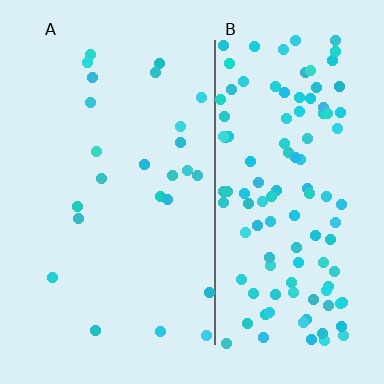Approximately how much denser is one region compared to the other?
Approximately 4.9× — region B over region A.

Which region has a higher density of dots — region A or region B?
B (the right).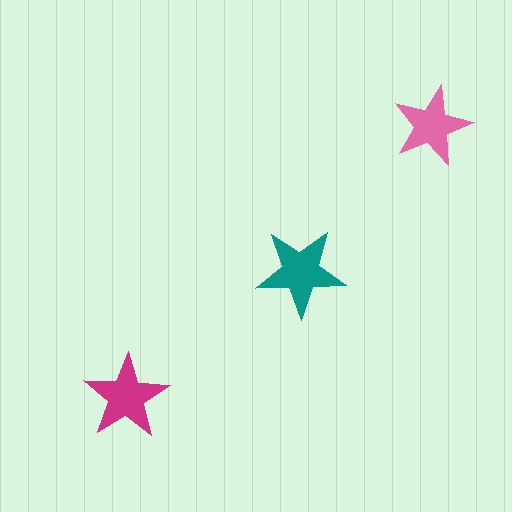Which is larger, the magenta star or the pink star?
The magenta one.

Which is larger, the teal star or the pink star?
The teal one.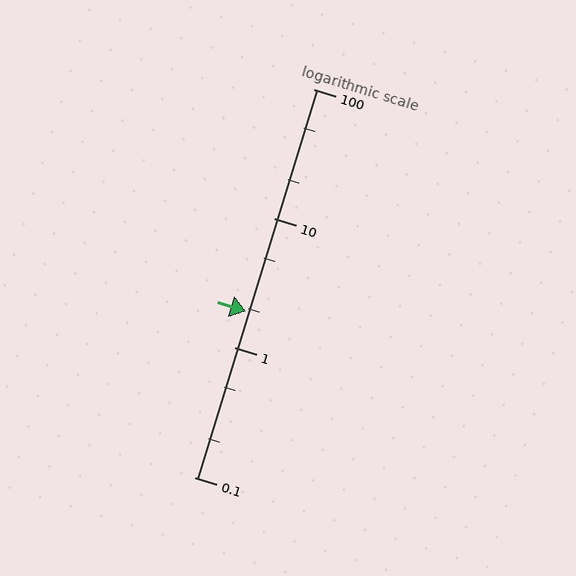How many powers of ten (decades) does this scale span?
The scale spans 3 decades, from 0.1 to 100.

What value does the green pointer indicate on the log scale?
The pointer indicates approximately 1.9.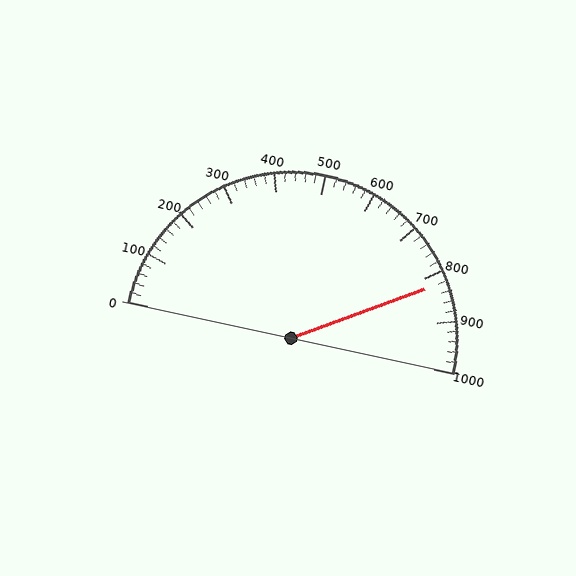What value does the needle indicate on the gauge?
The needle indicates approximately 820.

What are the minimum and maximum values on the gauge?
The gauge ranges from 0 to 1000.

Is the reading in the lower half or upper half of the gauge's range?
The reading is in the upper half of the range (0 to 1000).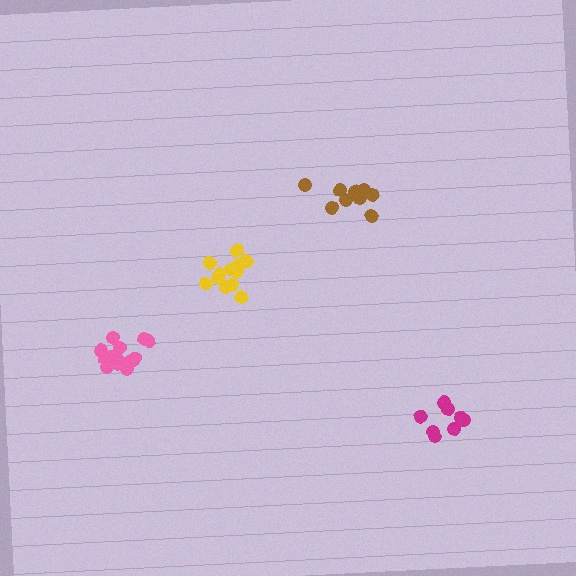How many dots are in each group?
Group 1: 14 dots, Group 2: 14 dots, Group 3: 9 dots, Group 4: 8 dots (45 total).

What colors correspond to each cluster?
The clusters are colored: yellow, pink, brown, magenta.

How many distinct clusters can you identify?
There are 4 distinct clusters.